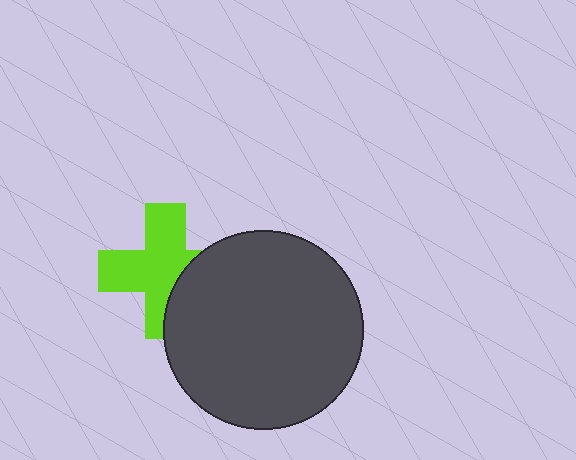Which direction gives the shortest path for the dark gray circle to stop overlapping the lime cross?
Moving right gives the shortest separation.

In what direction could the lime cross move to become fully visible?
The lime cross could move left. That would shift it out from behind the dark gray circle entirely.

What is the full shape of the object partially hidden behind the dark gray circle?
The partially hidden object is a lime cross.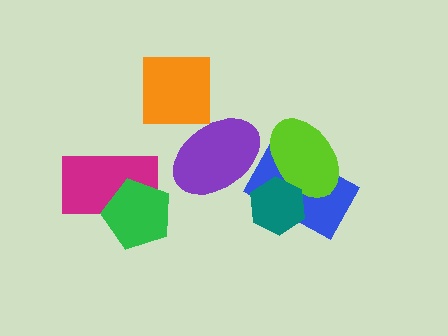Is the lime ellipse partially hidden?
Yes, it is partially covered by another shape.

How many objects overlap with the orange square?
0 objects overlap with the orange square.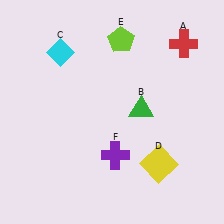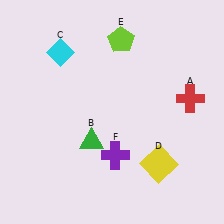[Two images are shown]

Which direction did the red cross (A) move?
The red cross (A) moved down.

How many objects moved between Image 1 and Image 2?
2 objects moved between the two images.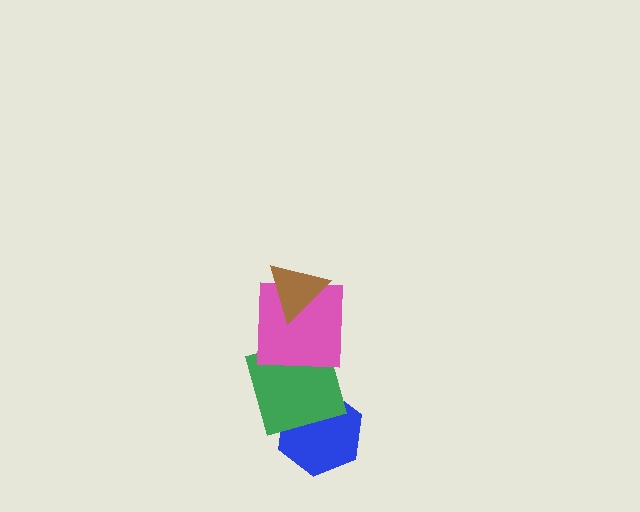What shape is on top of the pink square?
The brown triangle is on top of the pink square.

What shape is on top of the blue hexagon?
The green square is on top of the blue hexagon.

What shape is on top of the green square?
The pink square is on top of the green square.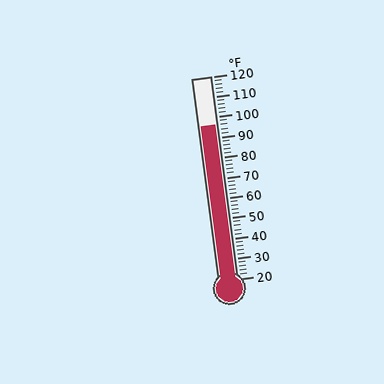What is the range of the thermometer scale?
The thermometer scale ranges from 20°F to 120°F.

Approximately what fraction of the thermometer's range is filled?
The thermometer is filled to approximately 75% of its range.